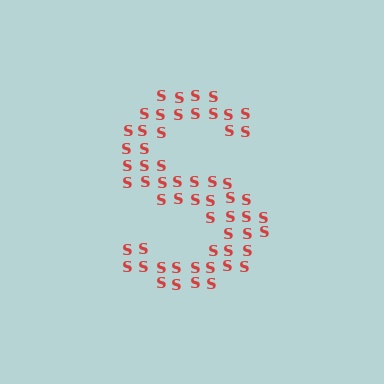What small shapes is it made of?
It is made of small letter S's.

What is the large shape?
The large shape is the letter S.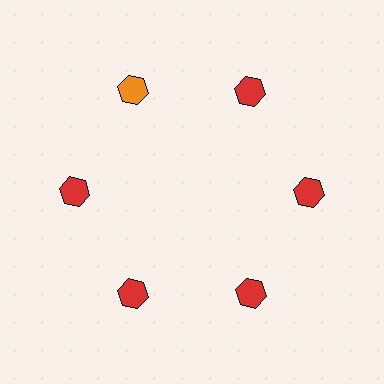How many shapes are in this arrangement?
There are 6 shapes arranged in a ring pattern.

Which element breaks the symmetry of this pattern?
The orange hexagon at roughly the 11 o'clock position breaks the symmetry. All other shapes are red hexagons.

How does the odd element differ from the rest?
It has a different color: orange instead of red.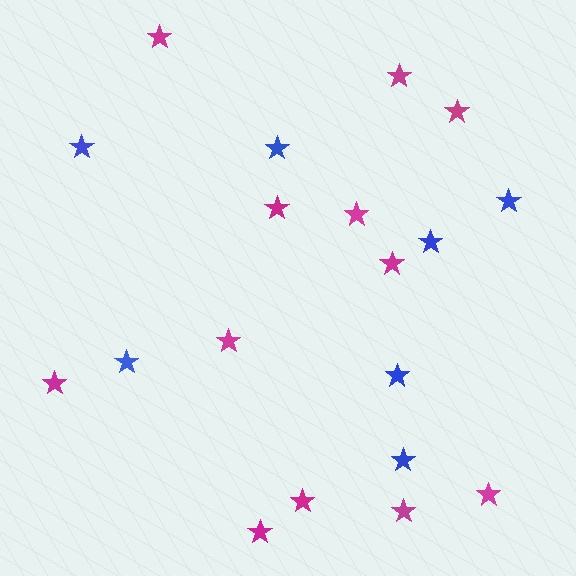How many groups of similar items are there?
There are 2 groups: one group of blue stars (7) and one group of magenta stars (12).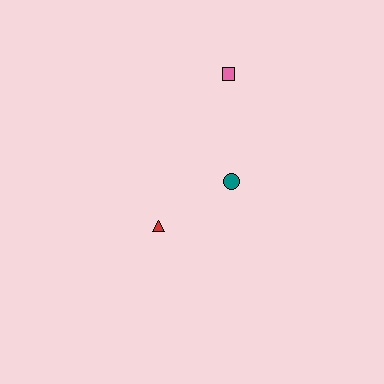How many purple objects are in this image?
There are no purple objects.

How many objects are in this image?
There are 3 objects.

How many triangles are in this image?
There is 1 triangle.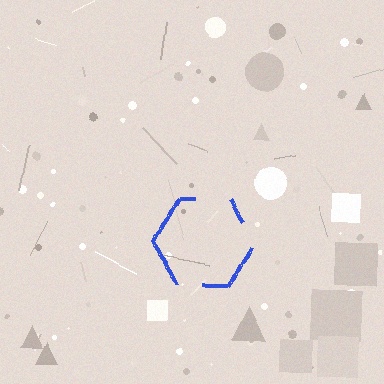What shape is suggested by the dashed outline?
The dashed outline suggests a hexagon.